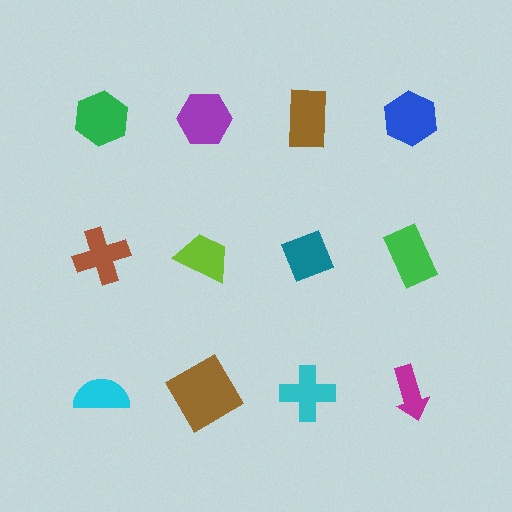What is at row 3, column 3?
A cyan cross.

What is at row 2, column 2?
A lime trapezoid.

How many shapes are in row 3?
4 shapes.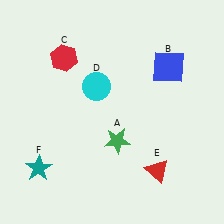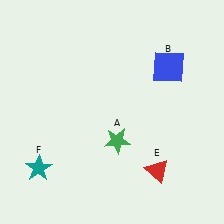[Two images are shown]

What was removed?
The cyan circle (D), the red hexagon (C) were removed in Image 2.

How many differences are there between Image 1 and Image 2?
There are 2 differences between the two images.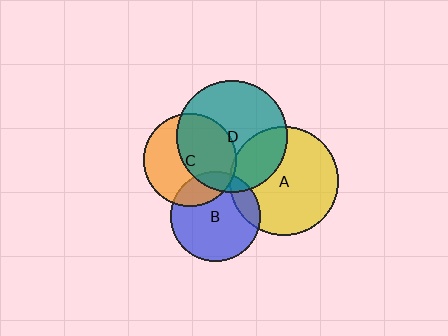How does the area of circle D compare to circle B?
Approximately 1.5 times.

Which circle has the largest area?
Circle D (teal).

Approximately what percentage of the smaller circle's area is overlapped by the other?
Approximately 15%.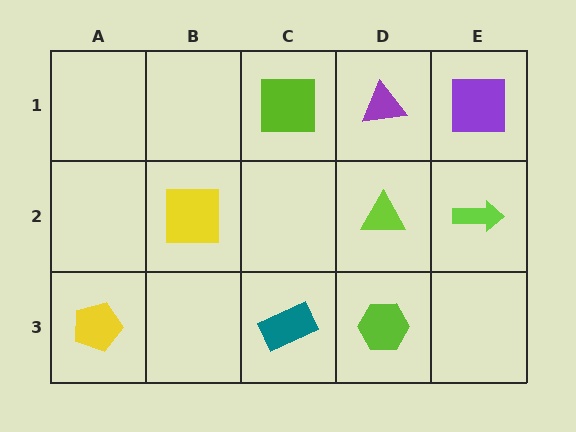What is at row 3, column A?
A yellow pentagon.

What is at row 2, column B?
A yellow square.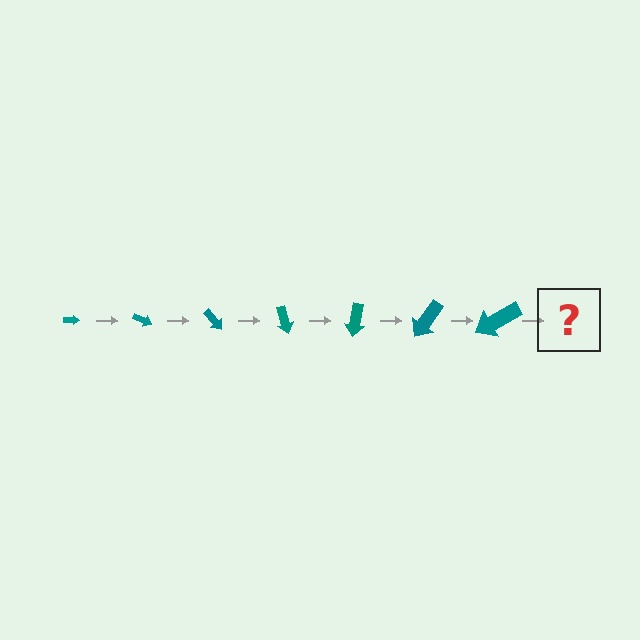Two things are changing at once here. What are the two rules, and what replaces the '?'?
The two rules are that the arrow grows larger each step and it rotates 25 degrees each step. The '?' should be an arrow, larger than the previous one and rotated 175 degrees from the start.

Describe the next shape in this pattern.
It should be an arrow, larger than the previous one and rotated 175 degrees from the start.